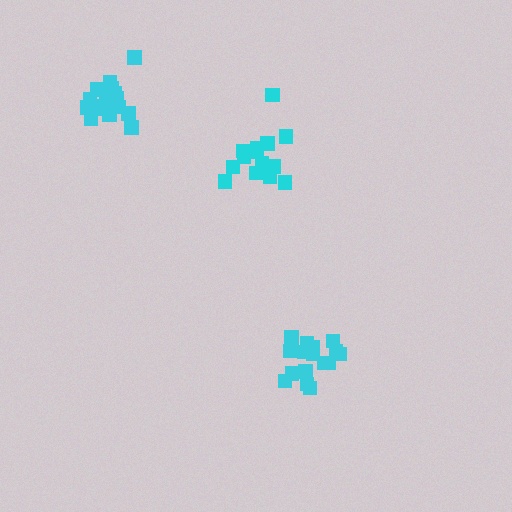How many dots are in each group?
Group 1: 14 dots, Group 2: 19 dots, Group 3: 20 dots (53 total).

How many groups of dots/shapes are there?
There are 3 groups.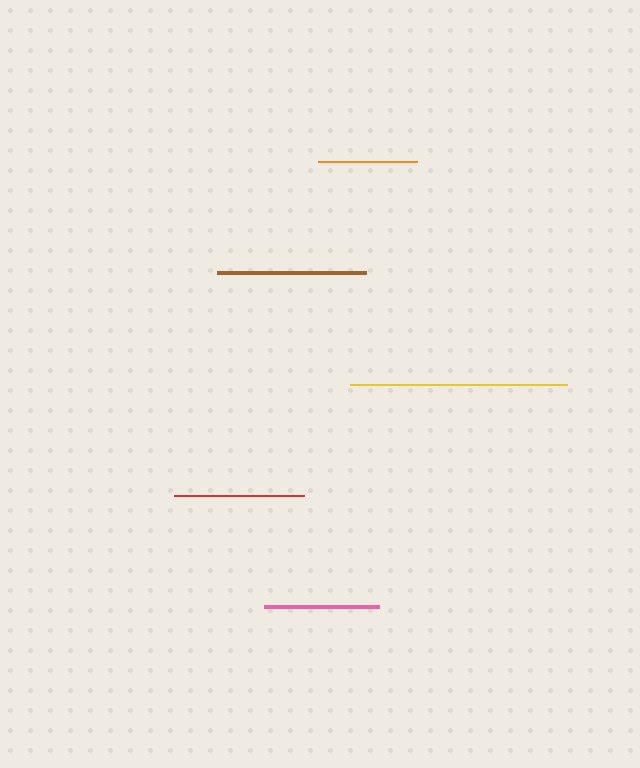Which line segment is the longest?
The yellow line is the longest at approximately 217 pixels.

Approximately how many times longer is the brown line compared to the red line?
The brown line is approximately 1.1 times the length of the red line.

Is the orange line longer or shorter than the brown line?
The brown line is longer than the orange line.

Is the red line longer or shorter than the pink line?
The red line is longer than the pink line.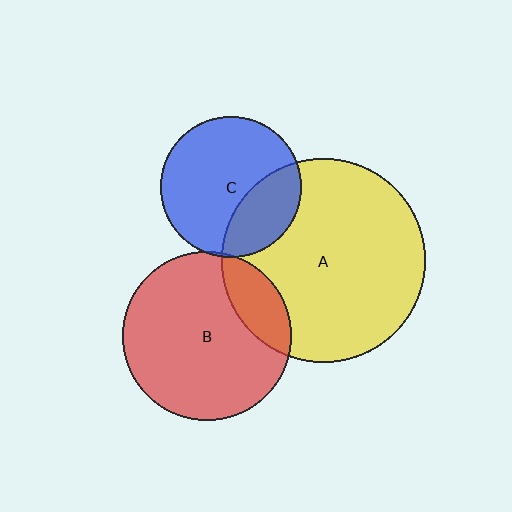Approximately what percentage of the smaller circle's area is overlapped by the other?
Approximately 5%.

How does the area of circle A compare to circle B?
Approximately 1.5 times.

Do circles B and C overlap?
Yes.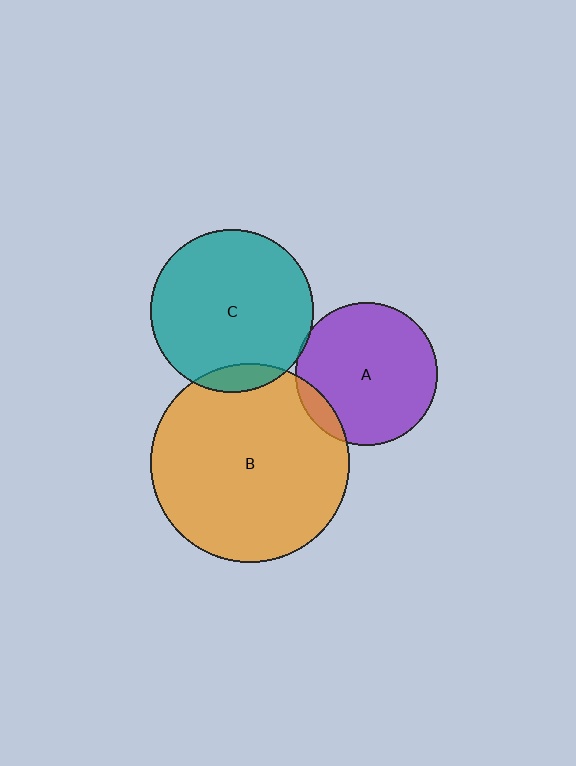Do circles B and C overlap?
Yes.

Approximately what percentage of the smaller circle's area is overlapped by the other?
Approximately 10%.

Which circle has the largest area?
Circle B (orange).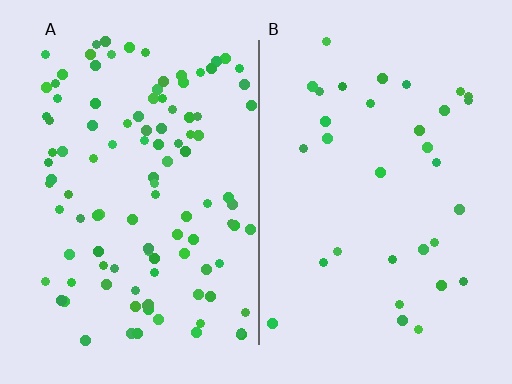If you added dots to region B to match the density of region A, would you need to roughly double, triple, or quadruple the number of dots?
Approximately triple.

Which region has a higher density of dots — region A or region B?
A (the left).